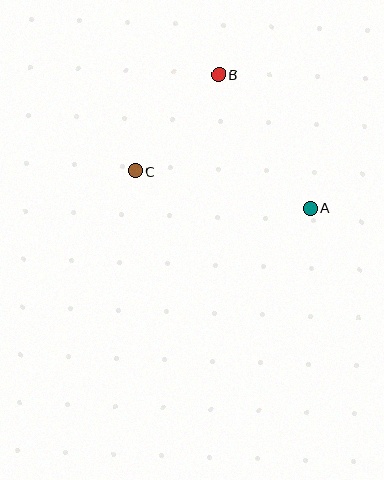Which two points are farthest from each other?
Points A and C are farthest from each other.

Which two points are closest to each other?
Points B and C are closest to each other.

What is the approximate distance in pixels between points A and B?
The distance between A and B is approximately 162 pixels.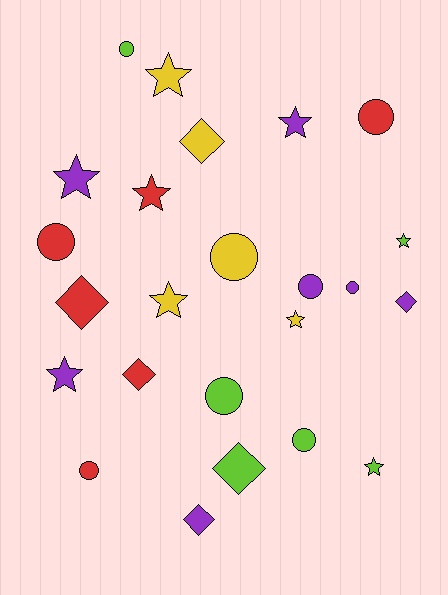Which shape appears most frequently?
Star, with 9 objects.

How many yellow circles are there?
There is 1 yellow circle.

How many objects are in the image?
There are 24 objects.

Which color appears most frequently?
Purple, with 7 objects.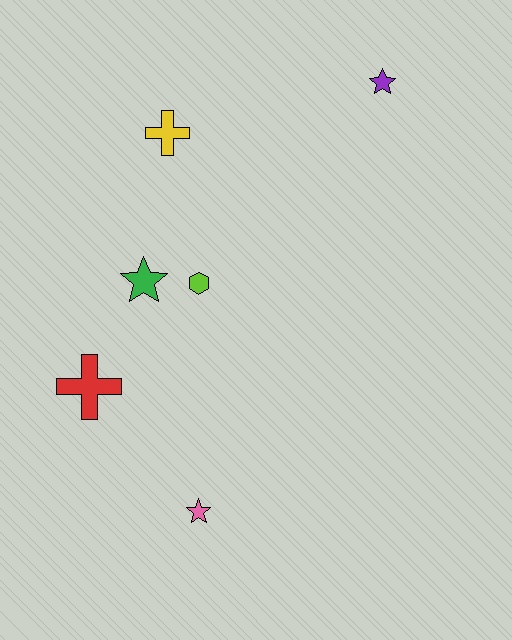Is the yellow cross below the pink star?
No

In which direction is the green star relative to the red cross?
The green star is above the red cross.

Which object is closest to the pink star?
The red cross is closest to the pink star.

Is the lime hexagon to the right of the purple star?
No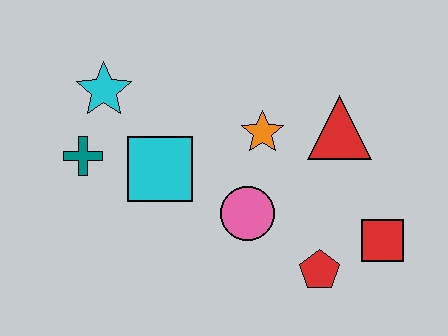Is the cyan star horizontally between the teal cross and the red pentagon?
Yes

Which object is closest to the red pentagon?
The red square is closest to the red pentagon.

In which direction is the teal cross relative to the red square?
The teal cross is to the left of the red square.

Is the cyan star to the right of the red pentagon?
No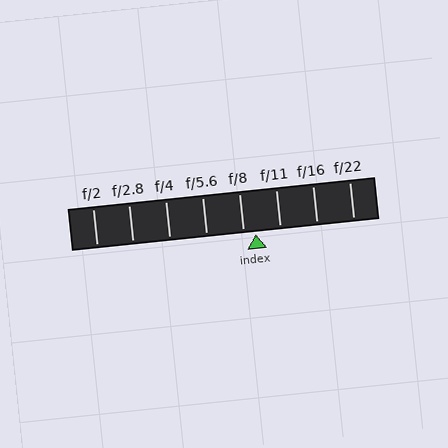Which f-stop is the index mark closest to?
The index mark is closest to f/8.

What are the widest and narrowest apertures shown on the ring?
The widest aperture shown is f/2 and the narrowest is f/22.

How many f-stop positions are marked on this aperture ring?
There are 8 f-stop positions marked.